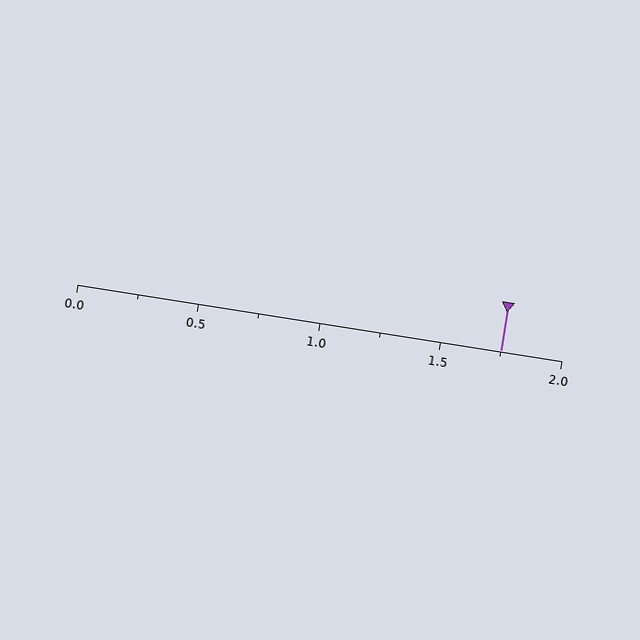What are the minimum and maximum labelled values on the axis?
The axis runs from 0.0 to 2.0.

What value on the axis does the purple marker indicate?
The marker indicates approximately 1.75.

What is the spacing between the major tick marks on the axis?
The major ticks are spaced 0.5 apart.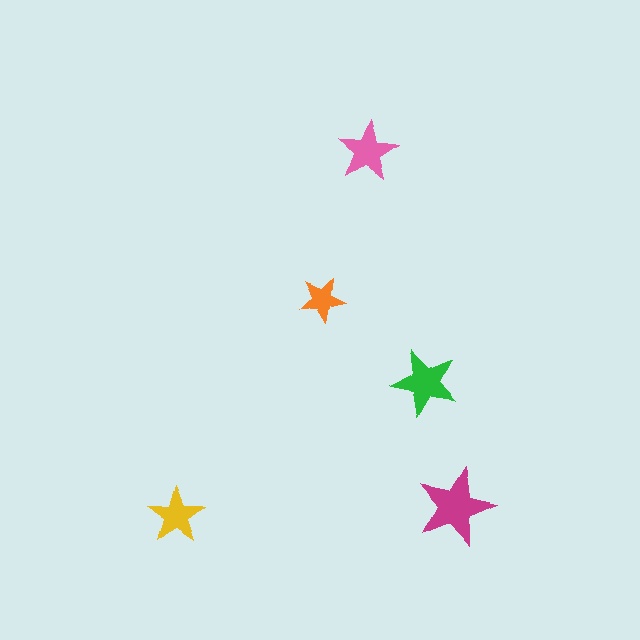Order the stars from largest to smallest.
the magenta one, the green one, the pink one, the yellow one, the orange one.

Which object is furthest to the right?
The magenta star is rightmost.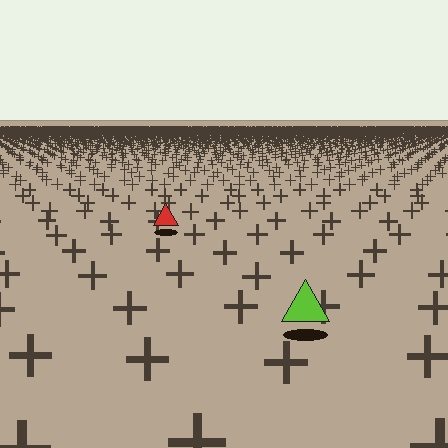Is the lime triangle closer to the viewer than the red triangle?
Yes. The lime triangle is closer — you can tell from the texture gradient: the ground texture is coarser near it.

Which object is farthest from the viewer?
The red triangle is farthest from the viewer. It appears smaller and the ground texture around it is denser.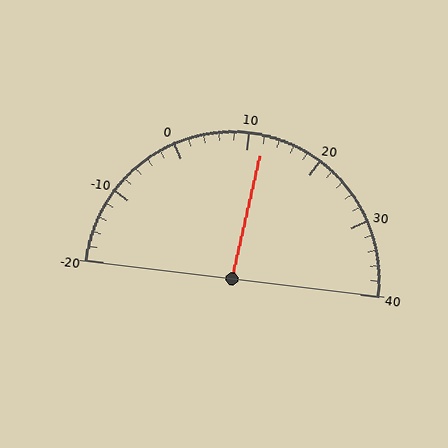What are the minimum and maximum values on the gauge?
The gauge ranges from -20 to 40.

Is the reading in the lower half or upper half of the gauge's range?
The reading is in the upper half of the range (-20 to 40).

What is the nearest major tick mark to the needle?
The nearest major tick mark is 10.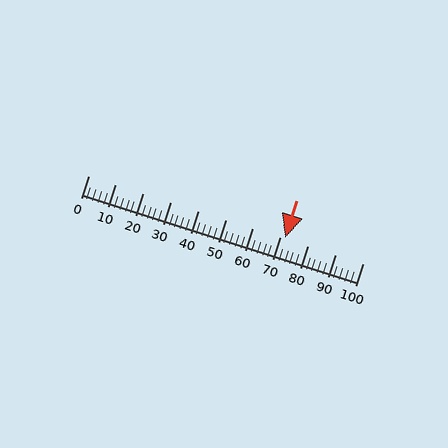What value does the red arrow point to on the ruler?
The red arrow points to approximately 72.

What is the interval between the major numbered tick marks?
The major tick marks are spaced 10 units apart.